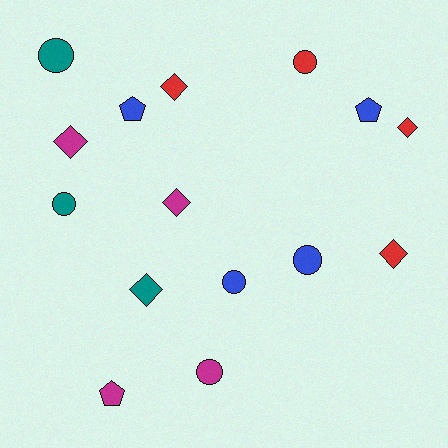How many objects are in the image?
There are 15 objects.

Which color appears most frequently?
Magenta, with 4 objects.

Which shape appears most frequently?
Diamond, with 6 objects.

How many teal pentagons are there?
There are no teal pentagons.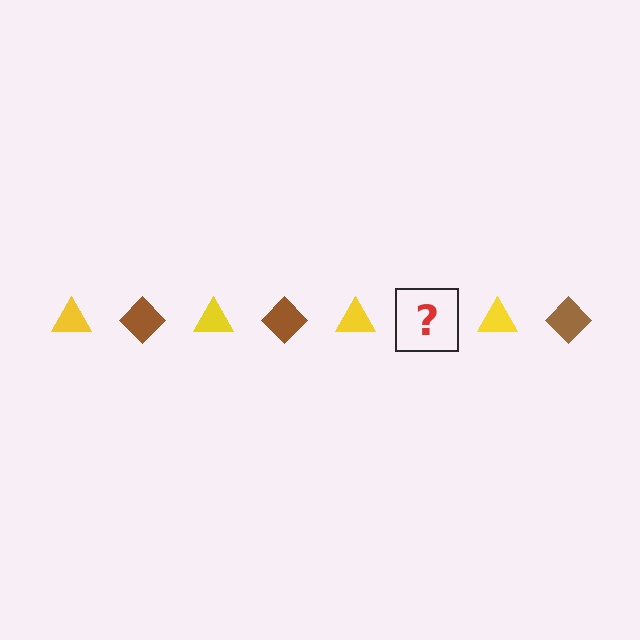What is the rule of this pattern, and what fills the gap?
The rule is that the pattern alternates between yellow triangle and brown diamond. The gap should be filled with a brown diamond.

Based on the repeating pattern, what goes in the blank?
The blank should be a brown diamond.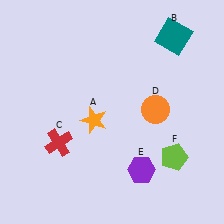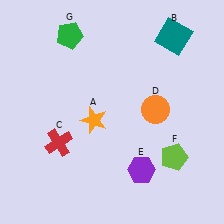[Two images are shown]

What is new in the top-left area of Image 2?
A green pentagon (G) was added in the top-left area of Image 2.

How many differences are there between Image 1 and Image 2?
There is 1 difference between the two images.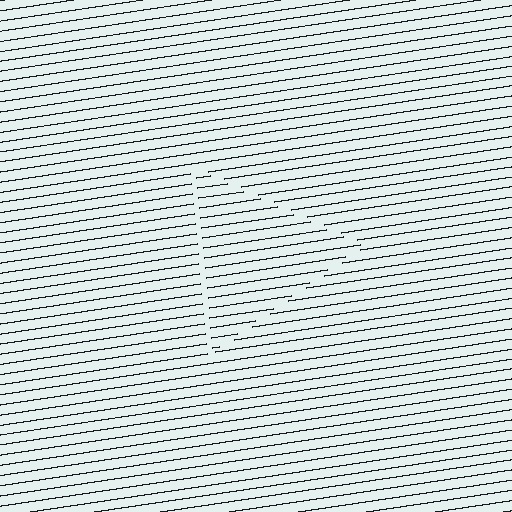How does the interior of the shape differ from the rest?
The interior of the shape contains the same grating, shifted by half a period — the contour is defined by the phase discontinuity where line-ends from the inner and outer gratings abut.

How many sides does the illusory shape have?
3 sides — the line-ends trace a triangle.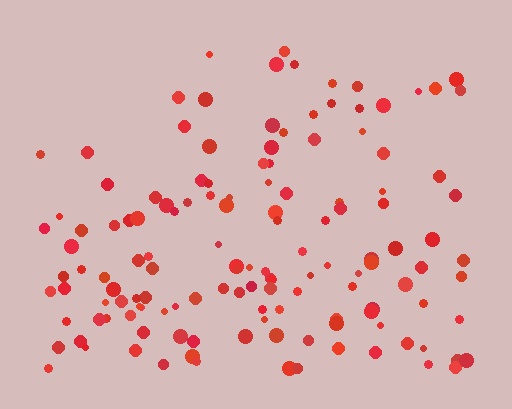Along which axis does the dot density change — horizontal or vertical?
Vertical.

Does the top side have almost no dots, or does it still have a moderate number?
Still a moderate number, just noticeably fewer than the bottom.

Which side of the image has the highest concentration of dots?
The bottom.